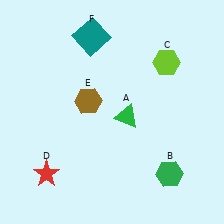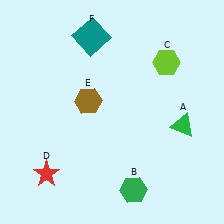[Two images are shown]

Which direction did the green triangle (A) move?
The green triangle (A) moved right.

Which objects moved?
The objects that moved are: the green triangle (A), the green hexagon (B).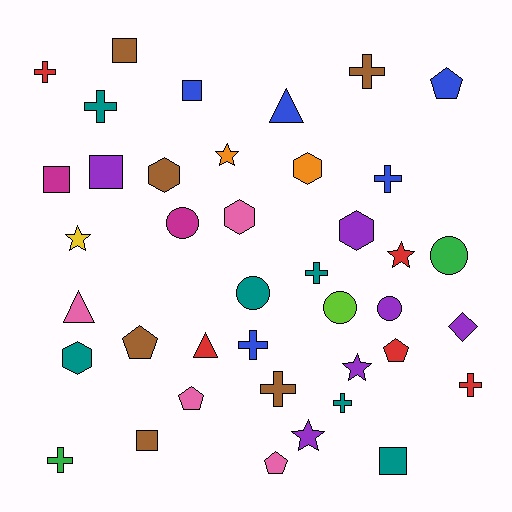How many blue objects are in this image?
There are 5 blue objects.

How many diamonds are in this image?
There is 1 diamond.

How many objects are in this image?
There are 40 objects.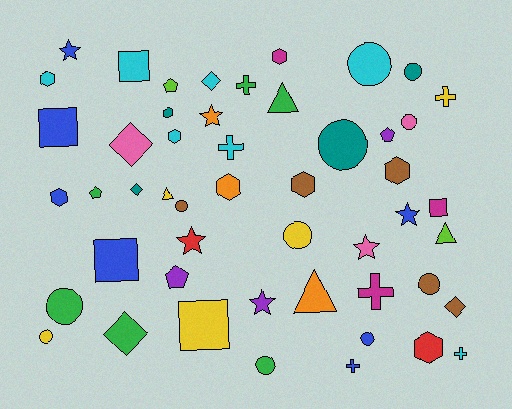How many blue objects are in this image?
There are 7 blue objects.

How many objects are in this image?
There are 50 objects.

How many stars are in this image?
There are 6 stars.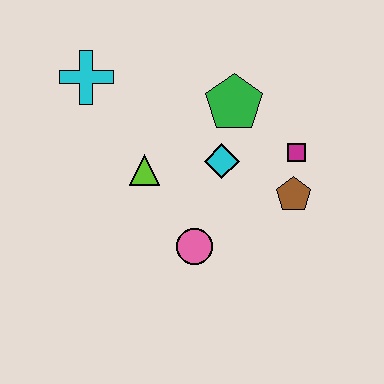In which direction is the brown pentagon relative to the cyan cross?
The brown pentagon is to the right of the cyan cross.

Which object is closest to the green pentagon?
The cyan diamond is closest to the green pentagon.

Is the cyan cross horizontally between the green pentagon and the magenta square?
No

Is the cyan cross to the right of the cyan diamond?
No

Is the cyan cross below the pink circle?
No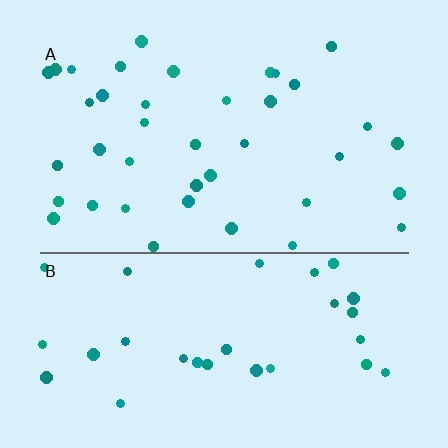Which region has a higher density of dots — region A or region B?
A (the top).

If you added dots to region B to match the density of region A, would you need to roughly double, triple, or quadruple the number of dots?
Approximately double.